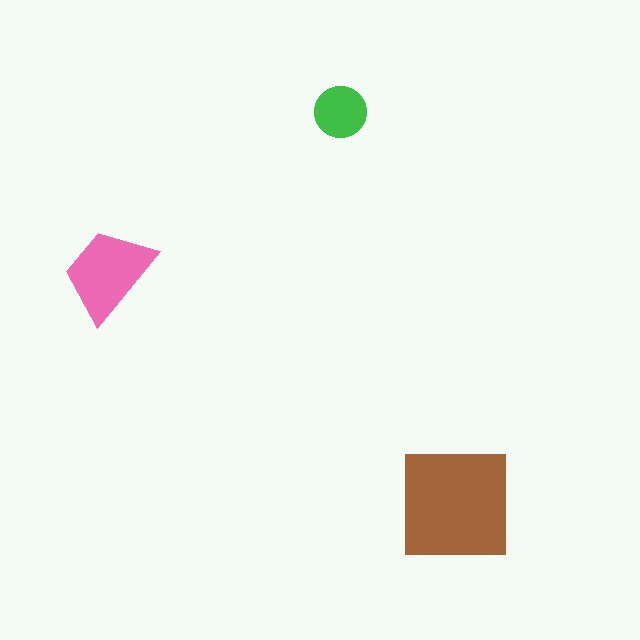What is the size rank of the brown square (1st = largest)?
1st.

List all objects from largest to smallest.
The brown square, the pink trapezoid, the green circle.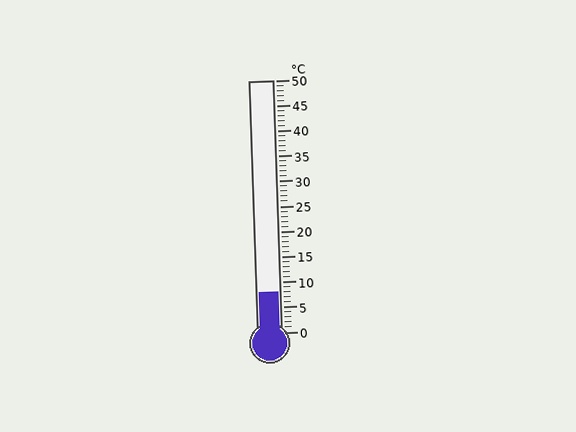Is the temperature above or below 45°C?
The temperature is below 45°C.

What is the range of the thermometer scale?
The thermometer scale ranges from 0°C to 50°C.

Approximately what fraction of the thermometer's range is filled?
The thermometer is filled to approximately 15% of its range.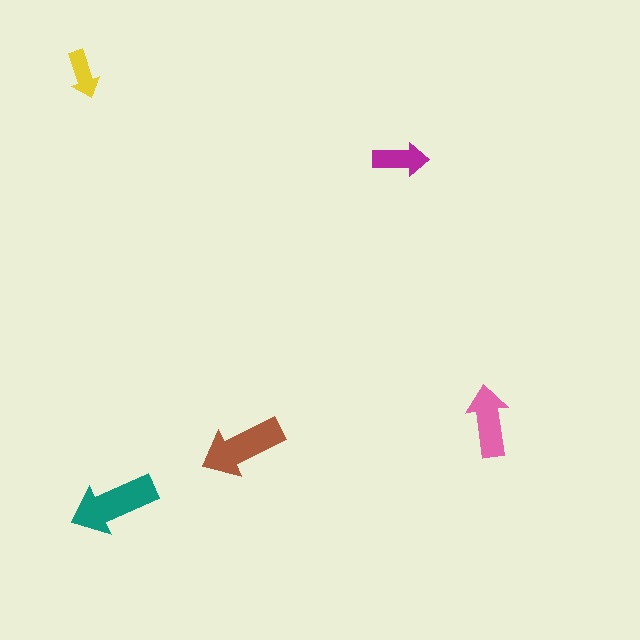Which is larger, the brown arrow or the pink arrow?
The brown one.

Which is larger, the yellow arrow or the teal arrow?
The teal one.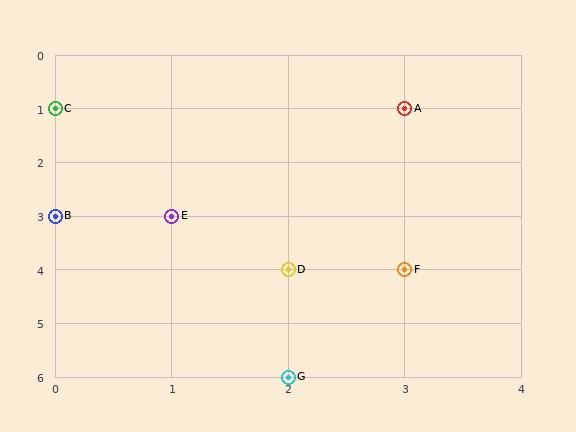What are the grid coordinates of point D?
Point D is at grid coordinates (2, 4).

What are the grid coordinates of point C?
Point C is at grid coordinates (0, 1).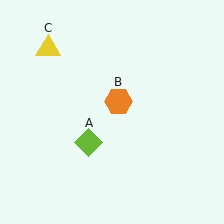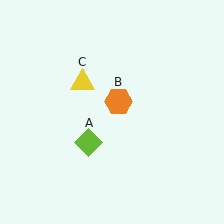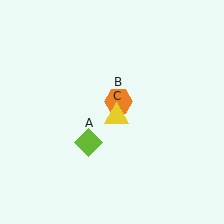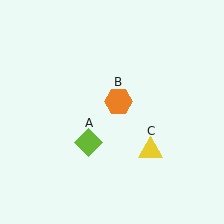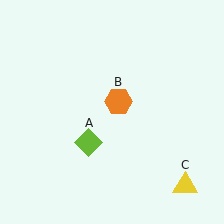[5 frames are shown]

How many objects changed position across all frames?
1 object changed position: yellow triangle (object C).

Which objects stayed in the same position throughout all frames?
Lime diamond (object A) and orange hexagon (object B) remained stationary.